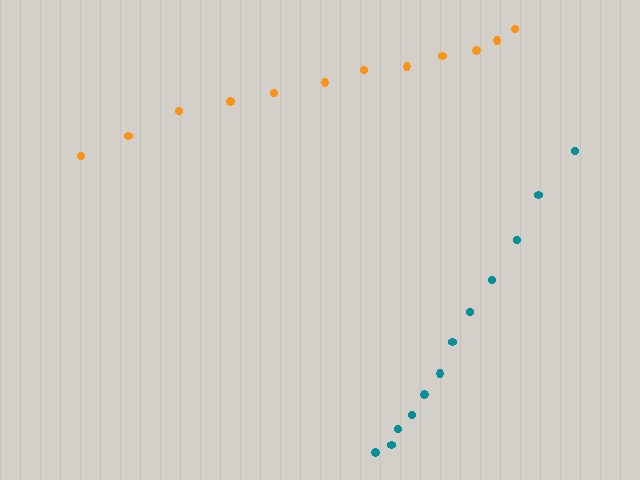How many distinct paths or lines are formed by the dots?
There are 2 distinct paths.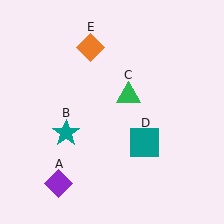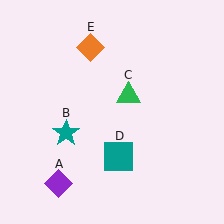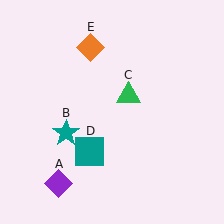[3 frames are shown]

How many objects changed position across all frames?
1 object changed position: teal square (object D).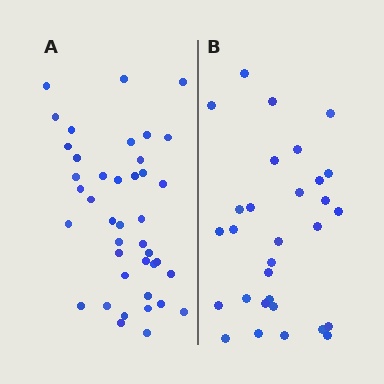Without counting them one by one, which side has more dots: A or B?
Region A (the left region) has more dots.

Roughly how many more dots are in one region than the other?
Region A has roughly 12 or so more dots than region B.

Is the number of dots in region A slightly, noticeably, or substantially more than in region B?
Region A has noticeably more, but not dramatically so. The ratio is roughly 1.4 to 1.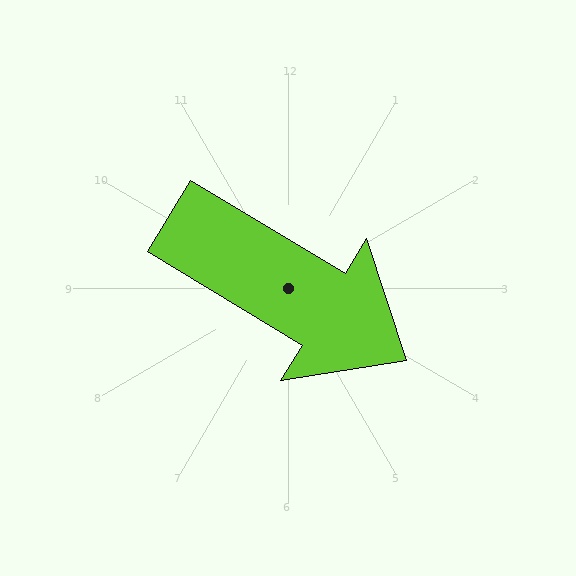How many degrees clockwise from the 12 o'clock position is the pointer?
Approximately 121 degrees.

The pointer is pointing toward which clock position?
Roughly 4 o'clock.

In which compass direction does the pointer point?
Southeast.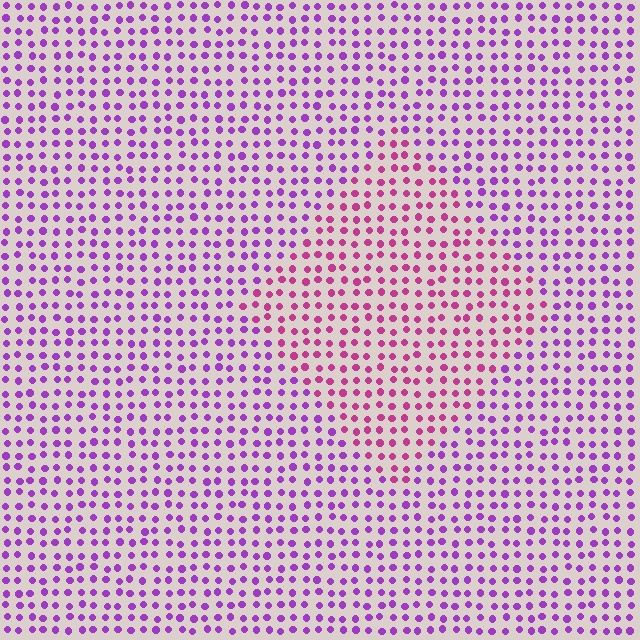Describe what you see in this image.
The image is filled with small purple elements in a uniform arrangement. A diamond-shaped region is visible where the elements are tinted to a slightly different hue, forming a subtle color boundary.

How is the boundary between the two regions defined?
The boundary is defined purely by a slight shift in hue (about 37 degrees). Spacing, size, and orientation are identical on both sides.